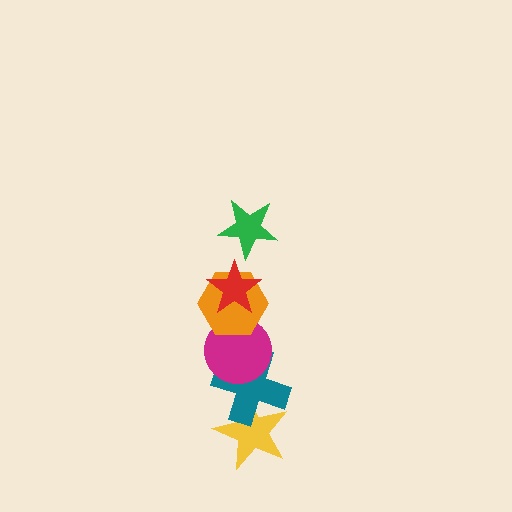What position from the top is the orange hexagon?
The orange hexagon is 3rd from the top.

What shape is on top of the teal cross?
The magenta circle is on top of the teal cross.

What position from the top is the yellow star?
The yellow star is 6th from the top.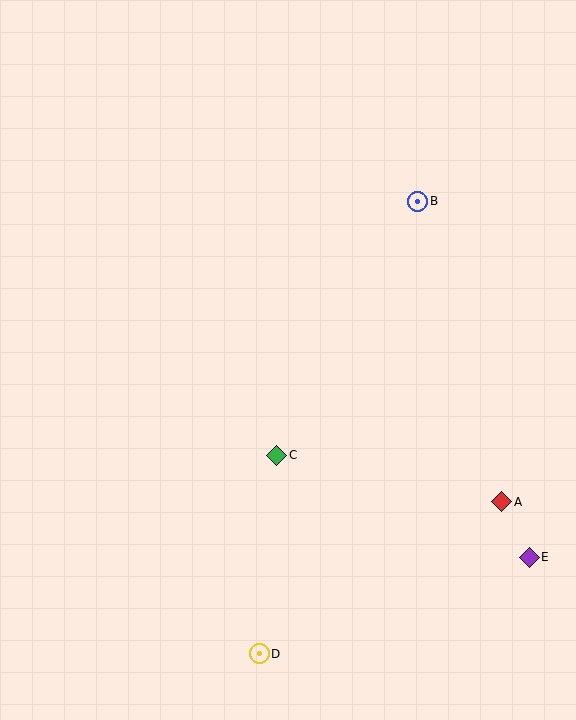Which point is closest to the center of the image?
Point C at (277, 455) is closest to the center.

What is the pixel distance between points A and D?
The distance between A and D is 286 pixels.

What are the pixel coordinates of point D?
Point D is at (259, 654).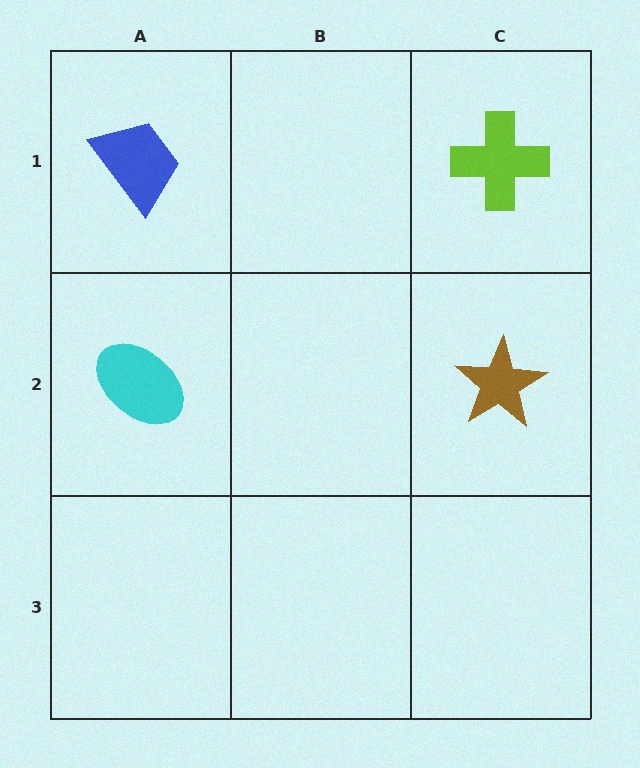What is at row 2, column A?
A cyan ellipse.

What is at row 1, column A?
A blue trapezoid.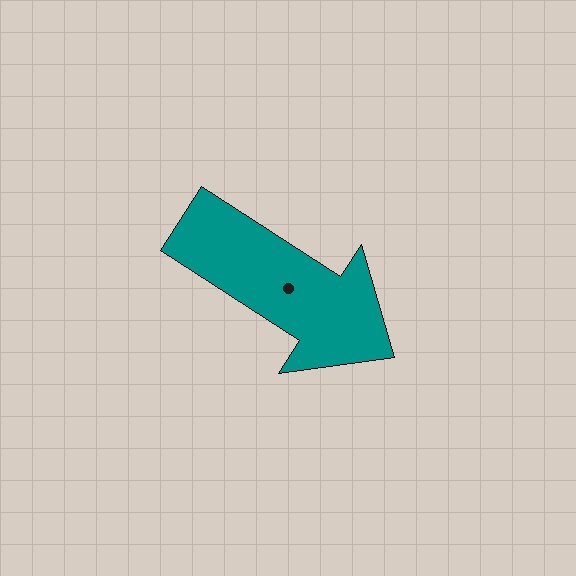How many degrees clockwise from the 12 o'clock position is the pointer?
Approximately 123 degrees.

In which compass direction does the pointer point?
Southeast.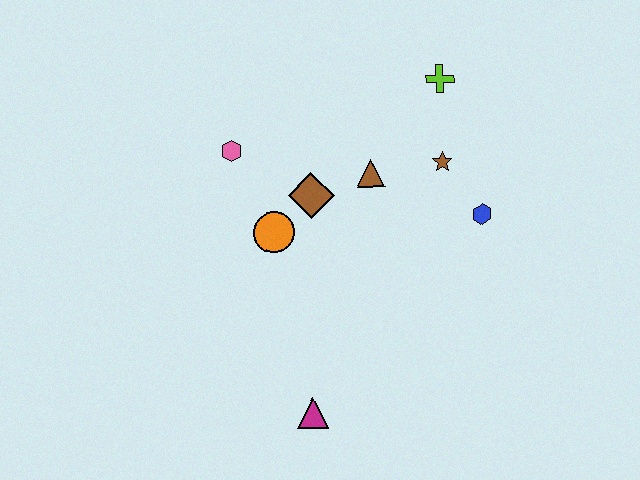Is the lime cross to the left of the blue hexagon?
Yes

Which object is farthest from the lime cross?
The magenta triangle is farthest from the lime cross.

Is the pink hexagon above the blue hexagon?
Yes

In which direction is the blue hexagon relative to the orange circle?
The blue hexagon is to the right of the orange circle.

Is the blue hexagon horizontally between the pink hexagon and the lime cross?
No